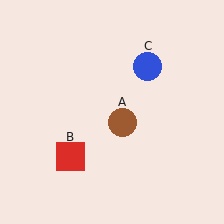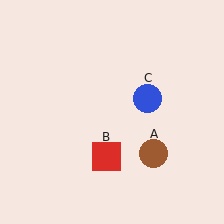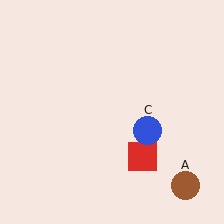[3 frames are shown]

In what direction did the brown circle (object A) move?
The brown circle (object A) moved down and to the right.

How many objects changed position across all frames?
3 objects changed position: brown circle (object A), red square (object B), blue circle (object C).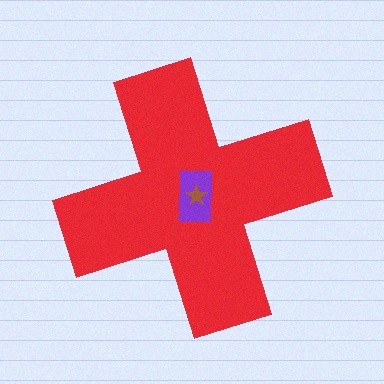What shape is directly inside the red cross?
The purple rectangle.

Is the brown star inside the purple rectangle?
Yes.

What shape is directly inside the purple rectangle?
The brown star.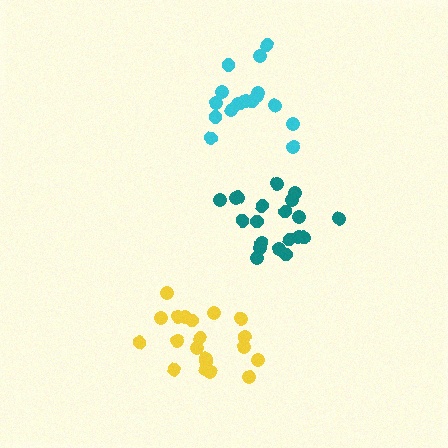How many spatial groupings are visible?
There are 3 spatial groupings.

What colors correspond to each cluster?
The clusters are colored: teal, cyan, yellow.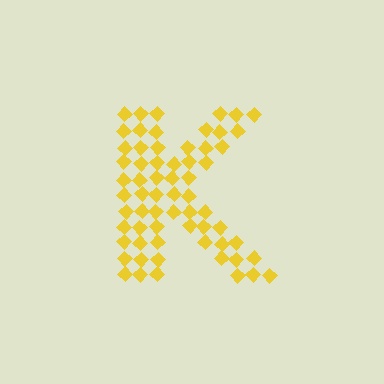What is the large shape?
The large shape is the letter K.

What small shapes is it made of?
It is made of small diamonds.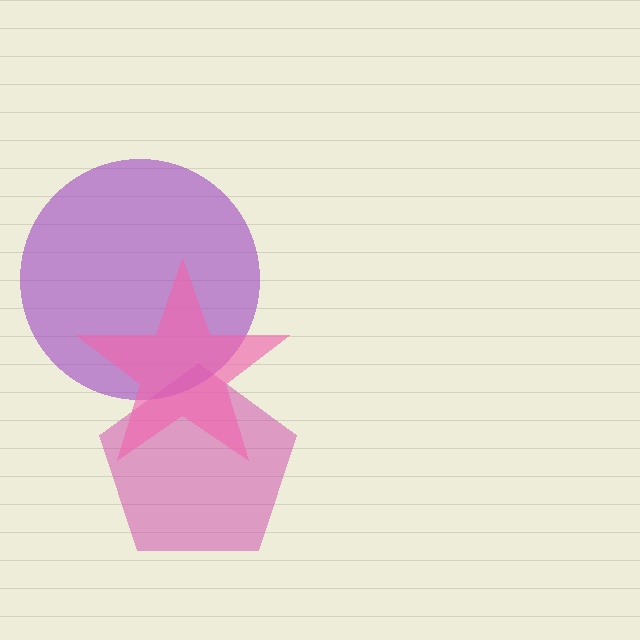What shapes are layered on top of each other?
The layered shapes are: a magenta pentagon, a purple circle, a pink star.